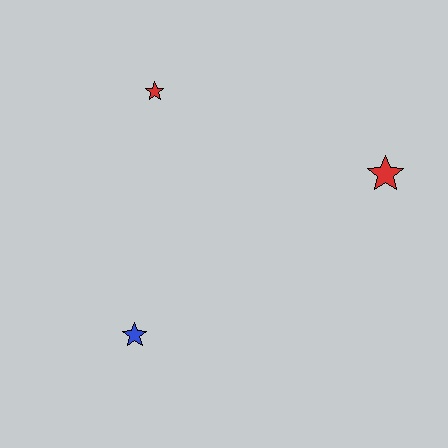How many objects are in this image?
There are 3 objects.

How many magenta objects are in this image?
There are no magenta objects.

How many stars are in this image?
There are 3 stars.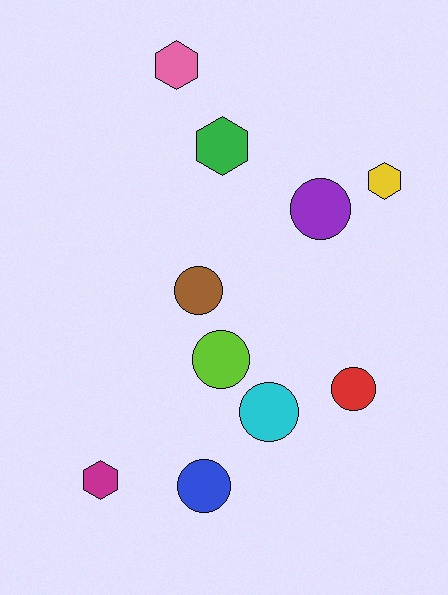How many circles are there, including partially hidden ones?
There are 6 circles.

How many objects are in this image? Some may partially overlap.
There are 10 objects.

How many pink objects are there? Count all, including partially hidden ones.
There is 1 pink object.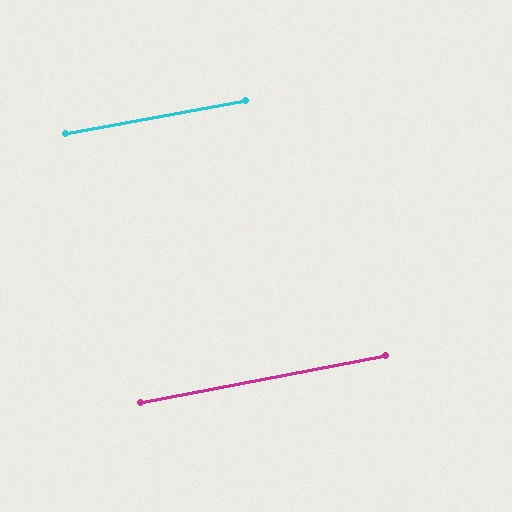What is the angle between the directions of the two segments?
Approximately 0 degrees.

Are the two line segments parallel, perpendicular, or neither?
Parallel — their directions differ by only 0.4°.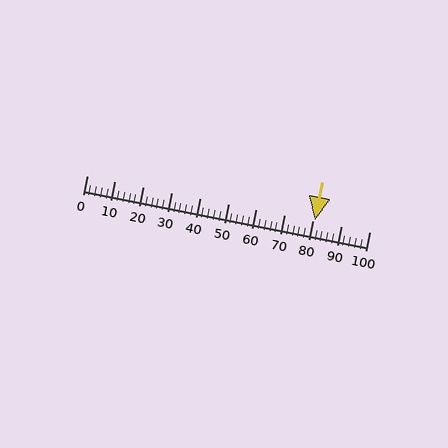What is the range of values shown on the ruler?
The ruler shows values from 0 to 100.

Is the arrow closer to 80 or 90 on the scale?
The arrow is closer to 80.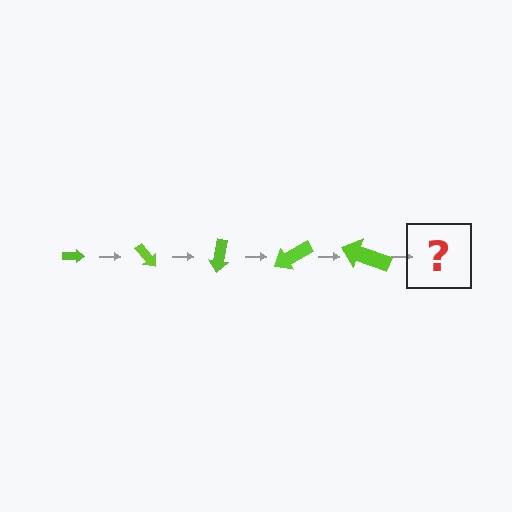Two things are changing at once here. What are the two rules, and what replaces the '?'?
The two rules are that the arrow grows larger each step and it rotates 50 degrees each step. The '?' should be an arrow, larger than the previous one and rotated 250 degrees from the start.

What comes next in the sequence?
The next element should be an arrow, larger than the previous one and rotated 250 degrees from the start.